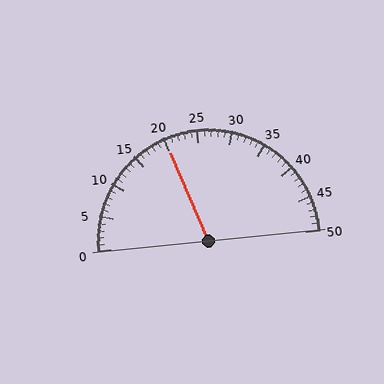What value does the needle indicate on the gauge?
The needle indicates approximately 20.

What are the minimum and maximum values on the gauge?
The gauge ranges from 0 to 50.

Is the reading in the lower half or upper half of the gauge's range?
The reading is in the lower half of the range (0 to 50).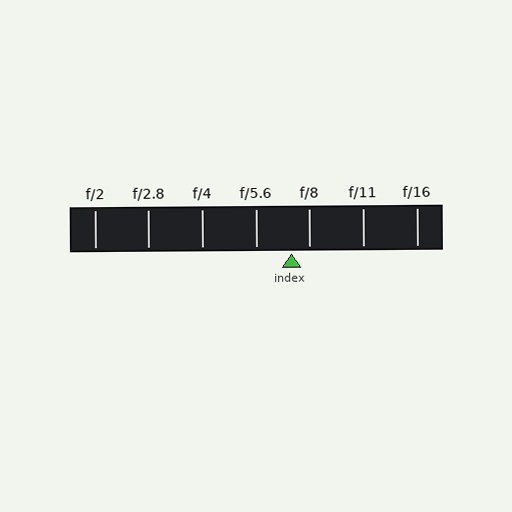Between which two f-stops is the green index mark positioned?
The index mark is between f/5.6 and f/8.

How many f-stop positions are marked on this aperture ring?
There are 7 f-stop positions marked.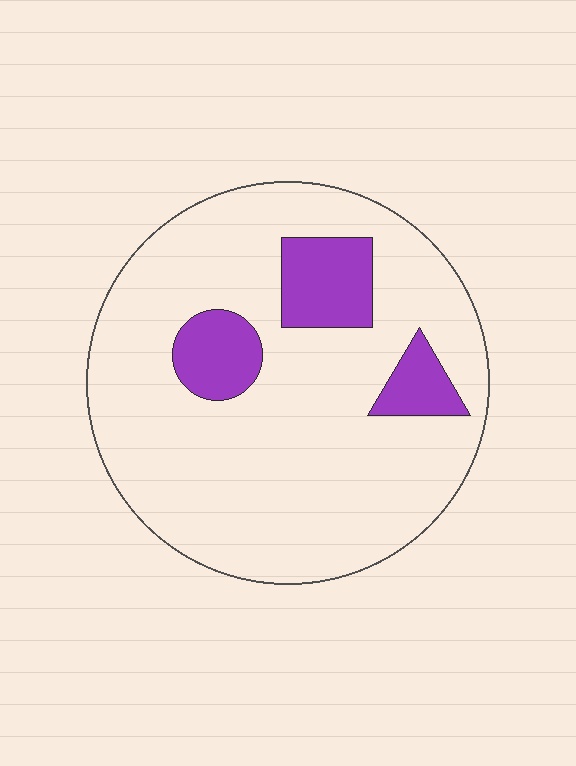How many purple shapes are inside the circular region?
3.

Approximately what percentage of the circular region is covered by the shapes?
Approximately 15%.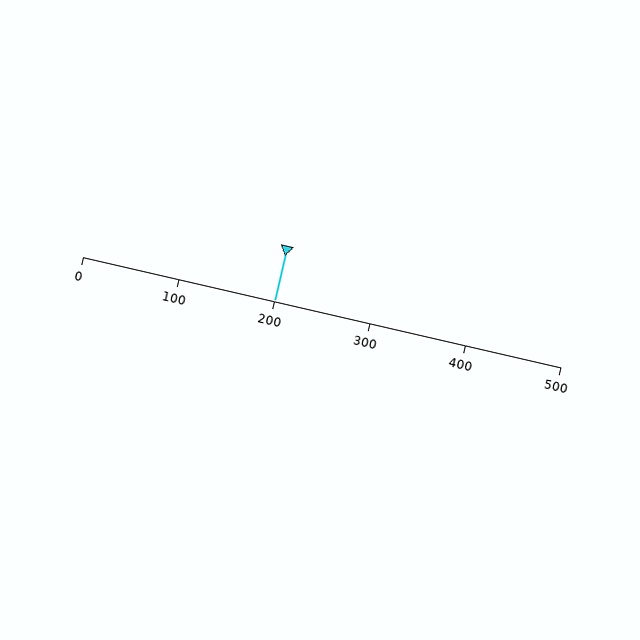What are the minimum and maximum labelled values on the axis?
The axis runs from 0 to 500.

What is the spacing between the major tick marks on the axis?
The major ticks are spaced 100 apart.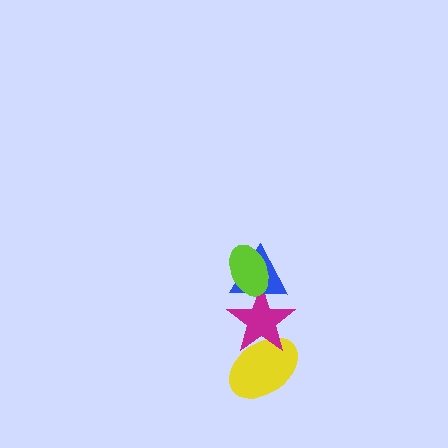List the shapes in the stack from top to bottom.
From top to bottom: the lime ellipse, the blue triangle, the magenta star, the yellow ellipse.